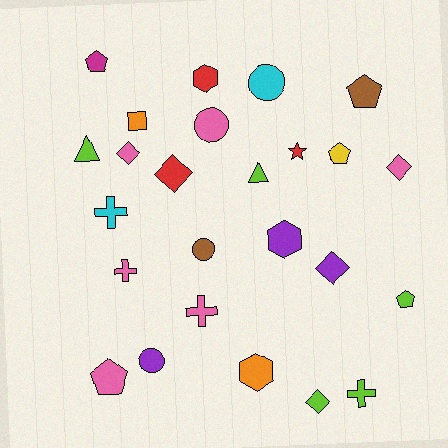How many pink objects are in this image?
There are 6 pink objects.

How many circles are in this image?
There are 4 circles.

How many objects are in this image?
There are 25 objects.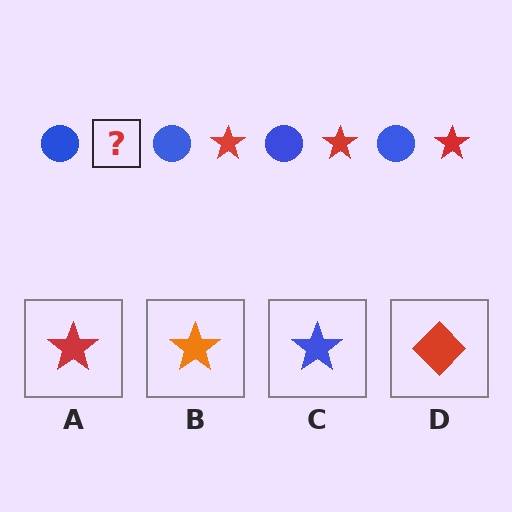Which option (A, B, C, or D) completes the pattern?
A.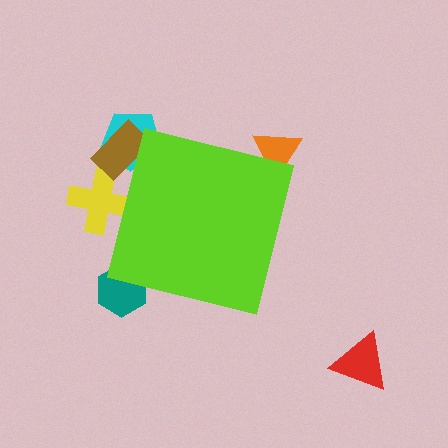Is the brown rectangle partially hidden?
Yes, the brown rectangle is partially hidden behind the lime square.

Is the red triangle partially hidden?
No, the red triangle is fully visible.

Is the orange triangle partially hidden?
Yes, the orange triangle is partially hidden behind the lime square.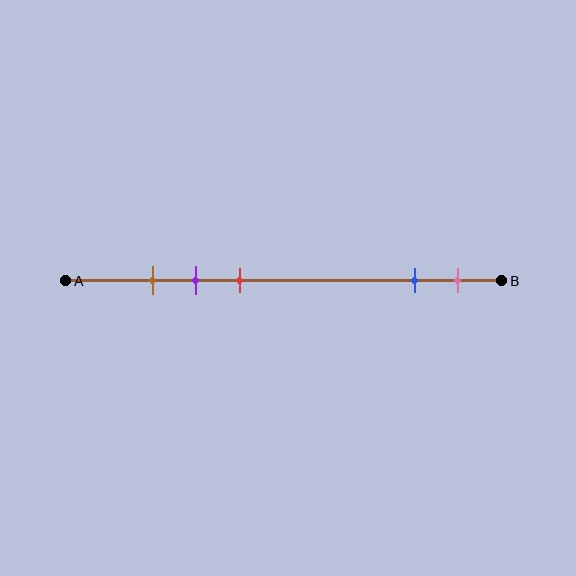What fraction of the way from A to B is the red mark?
The red mark is approximately 40% (0.4) of the way from A to B.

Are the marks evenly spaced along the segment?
No, the marks are not evenly spaced.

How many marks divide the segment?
There are 5 marks dividing the segment.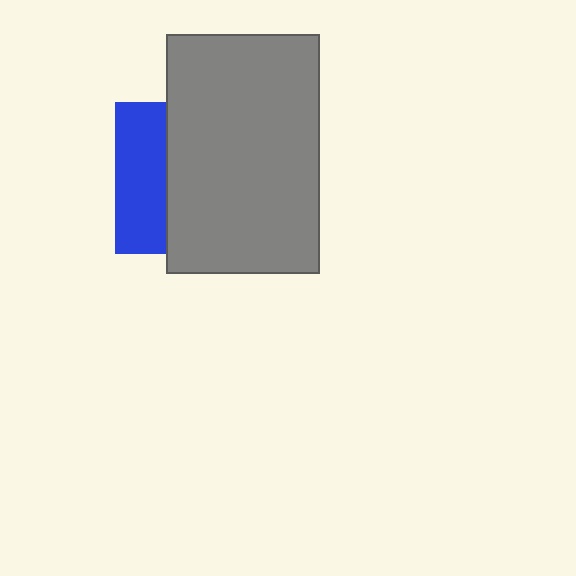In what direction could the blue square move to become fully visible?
The blue square could move left. That would shift it out from behind the gray rectangle entirely.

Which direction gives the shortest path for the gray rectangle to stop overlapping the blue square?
Moving right gives the shortest separation.